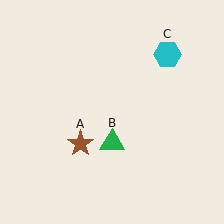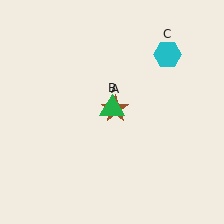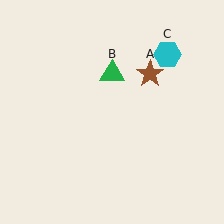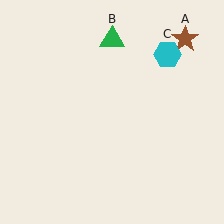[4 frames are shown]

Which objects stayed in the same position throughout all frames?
Cyan hexagon (object C) remained stationary.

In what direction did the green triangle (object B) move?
The green triangle (object B) moved up.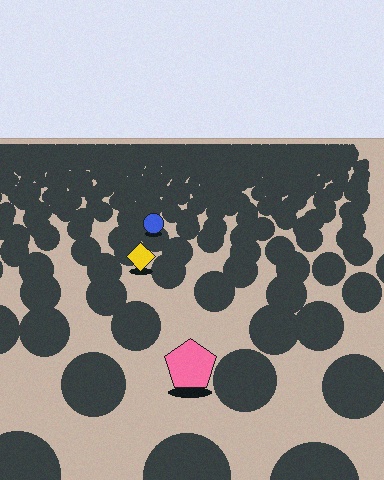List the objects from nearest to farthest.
From nearest to farthest: the pink pentagon, the yellow diamond, the blue circle.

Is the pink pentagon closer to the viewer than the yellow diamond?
Yes. The pink pentagon is closer — you can tell from the texture gradient: the ground texture is coarser near it.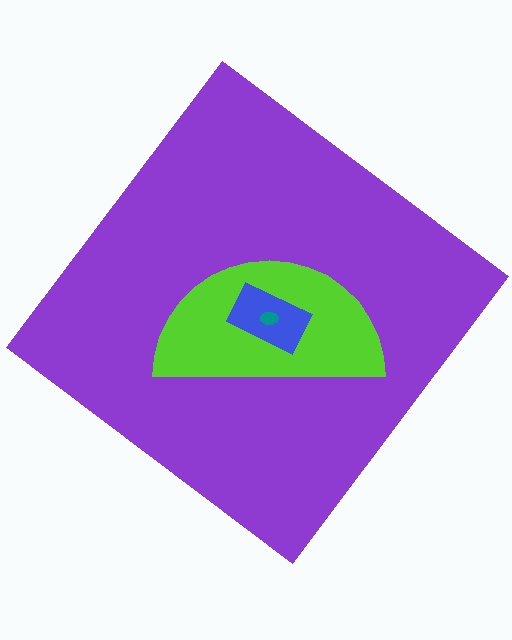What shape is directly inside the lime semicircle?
The blue rectangle.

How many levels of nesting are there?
4.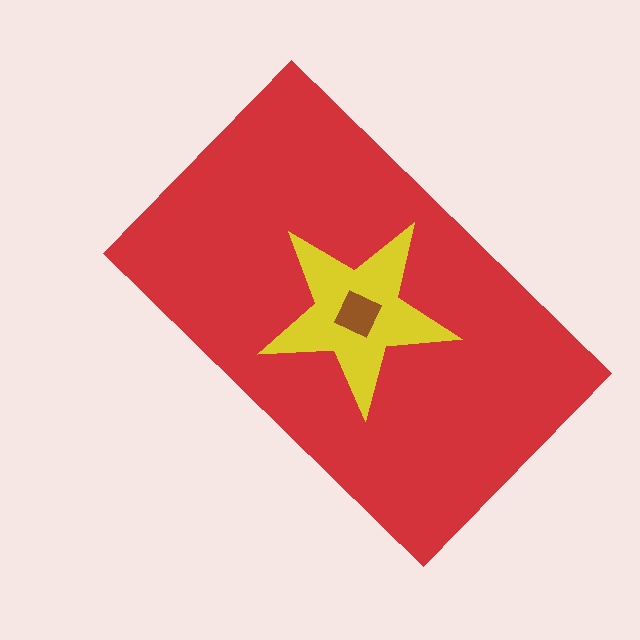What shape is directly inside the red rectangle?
The yellow star.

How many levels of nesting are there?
3.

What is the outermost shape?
The red rectangle.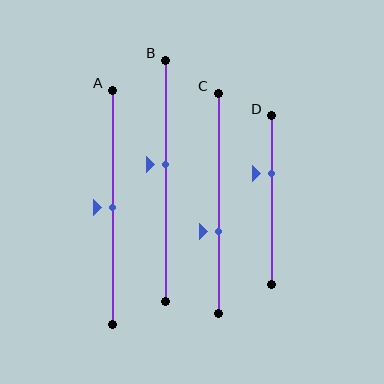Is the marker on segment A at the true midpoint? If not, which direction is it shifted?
Yes, the marker on segment A is at the true midpoint.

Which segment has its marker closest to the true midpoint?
Segment A has its marker closest to the true midpoint.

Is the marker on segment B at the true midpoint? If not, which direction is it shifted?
No, the marker on segment B is shifted upward by about 7% of the segment length.